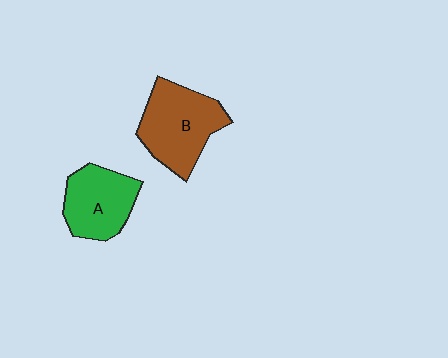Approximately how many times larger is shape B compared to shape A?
Approximately 1.3 times.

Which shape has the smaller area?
Shape A (green).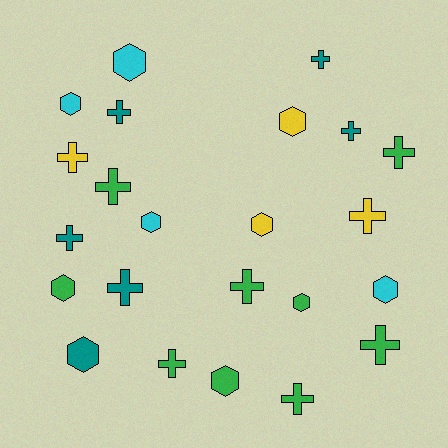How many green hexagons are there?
There are 3 green hexagons.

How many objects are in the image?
There are 23 objects.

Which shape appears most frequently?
Cross, with 13 objects.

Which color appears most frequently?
Green, with 9 objects.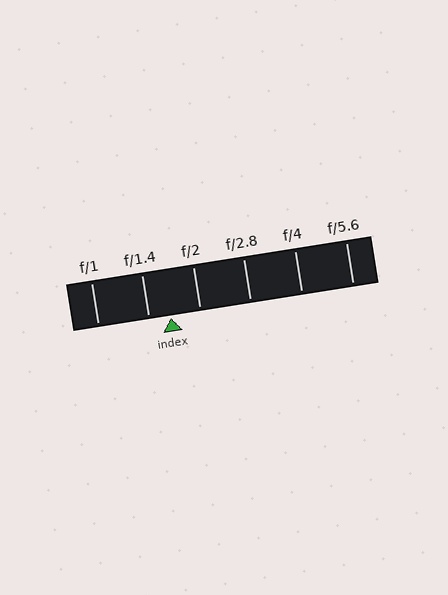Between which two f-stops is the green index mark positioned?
The index mark is between f/1.4 and f/2.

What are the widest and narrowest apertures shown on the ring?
The widest aperture shown is f/1 and the narrowest is f/5.6.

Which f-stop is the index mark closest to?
The index mark is closest to f/1.4.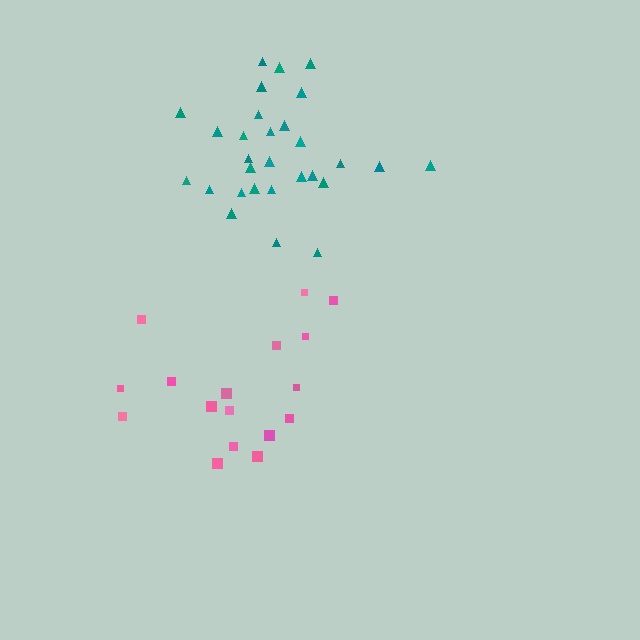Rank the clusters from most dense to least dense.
teal, pink.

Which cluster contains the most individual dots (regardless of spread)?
Teal (29).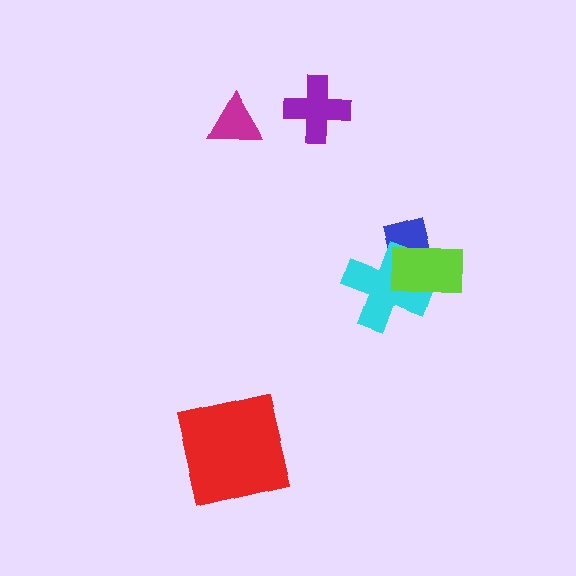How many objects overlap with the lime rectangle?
2 objects overlap with the lime rectangle.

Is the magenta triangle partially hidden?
No, no other shape covers it.